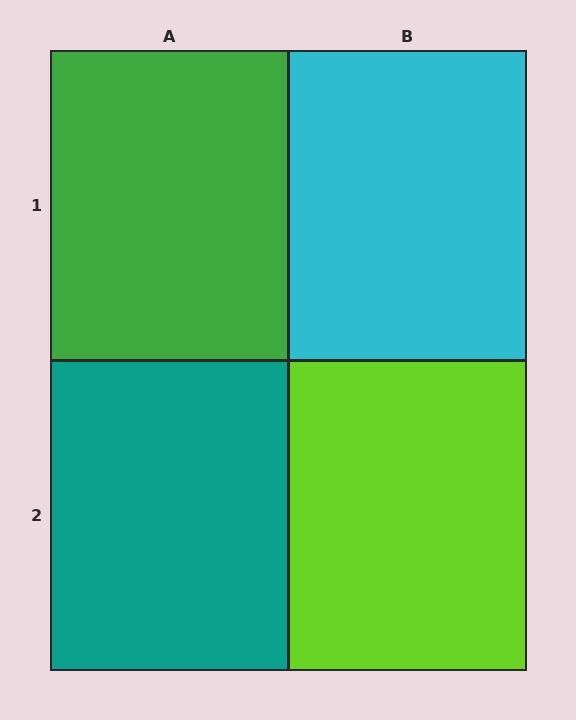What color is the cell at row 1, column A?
Green.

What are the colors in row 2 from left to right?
Teal, lime.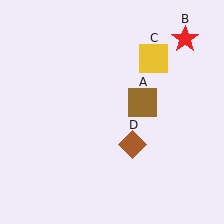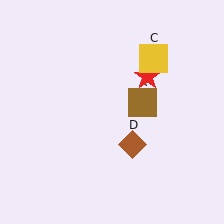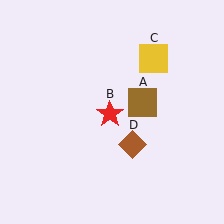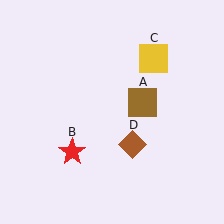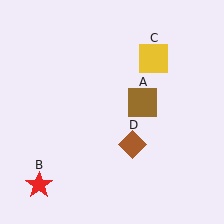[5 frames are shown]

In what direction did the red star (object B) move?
The red star (object B) moved down and to the left.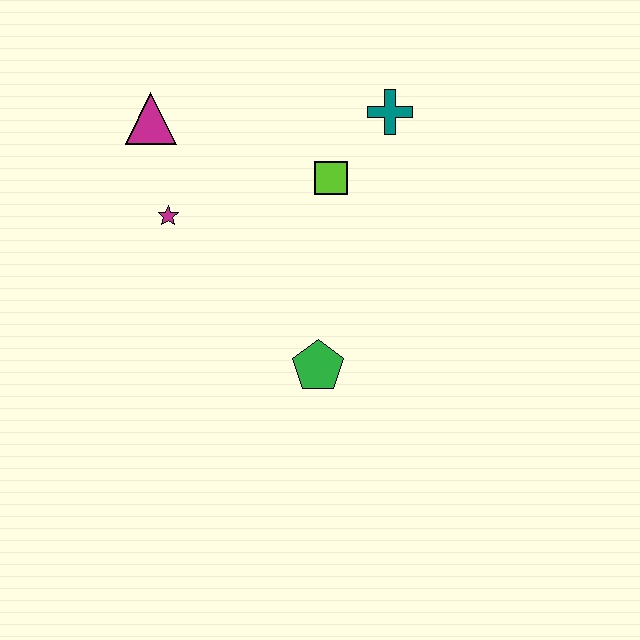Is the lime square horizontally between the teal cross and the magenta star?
Yes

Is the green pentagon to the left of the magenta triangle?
No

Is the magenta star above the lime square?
No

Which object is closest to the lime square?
The teal cross is closest to the lime square.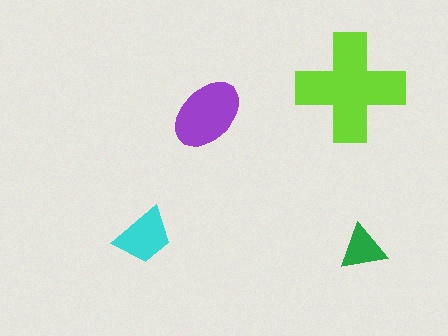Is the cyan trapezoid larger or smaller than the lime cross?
Smaller.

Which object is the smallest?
The green triangle.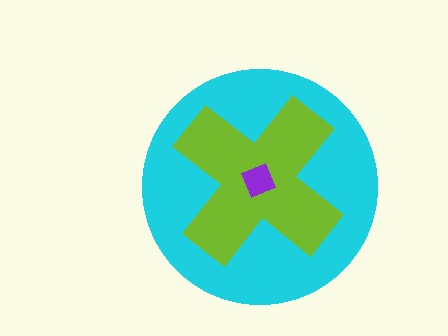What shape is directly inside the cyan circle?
The lime cross.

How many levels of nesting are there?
3.